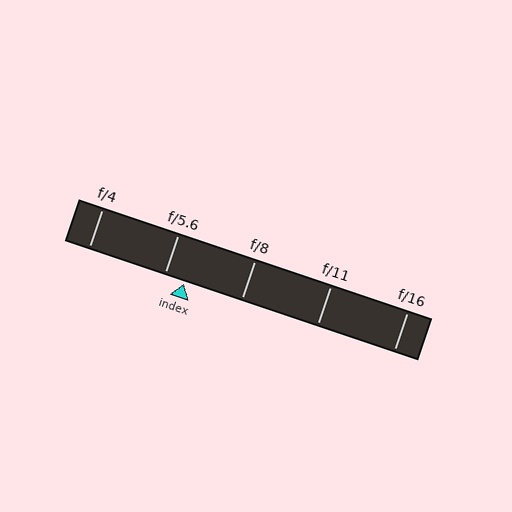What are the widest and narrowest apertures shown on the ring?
The widest aperture shown is f/4 and the narrowest is f/16.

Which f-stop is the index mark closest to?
The index mark is closest to f/5.6.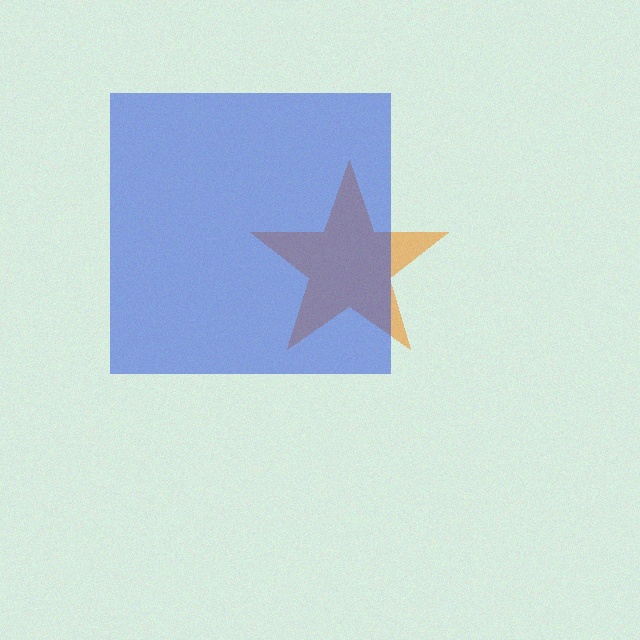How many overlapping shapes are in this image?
There are 2 overlapping shapes in the image.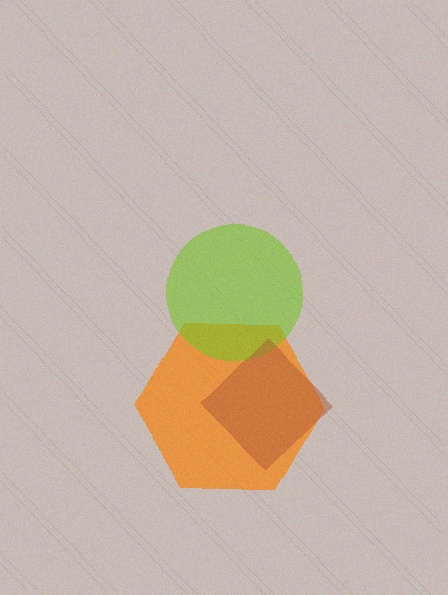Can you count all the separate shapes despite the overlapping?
Yes, there are 3 separate shapes.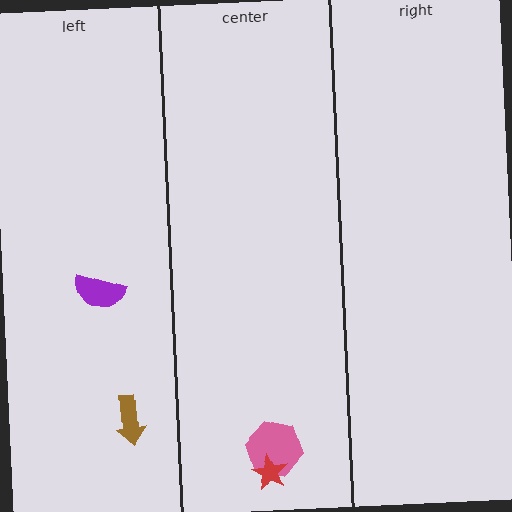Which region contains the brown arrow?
The left region.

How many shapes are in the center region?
2.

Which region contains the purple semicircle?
The left region.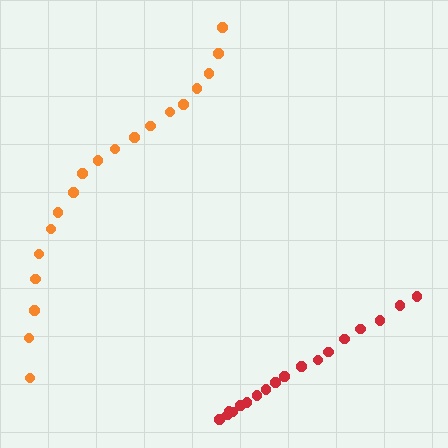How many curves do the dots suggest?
There are 2 distinct paths.